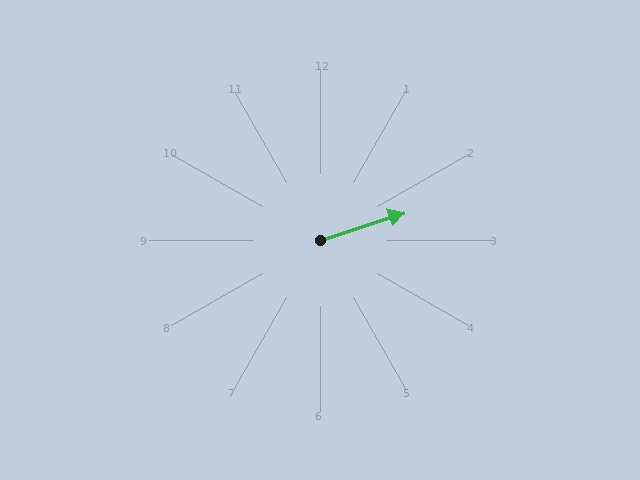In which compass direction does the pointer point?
East.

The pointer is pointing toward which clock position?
Roughly 2 o'clock.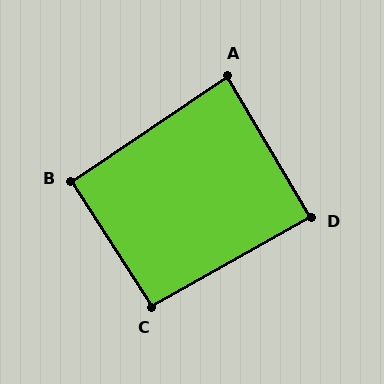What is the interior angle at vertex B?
Approximately 91 degrees (approximately right).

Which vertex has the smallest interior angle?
A, at approximately 87 degrees.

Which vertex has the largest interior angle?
C, at approximately 93 degrees.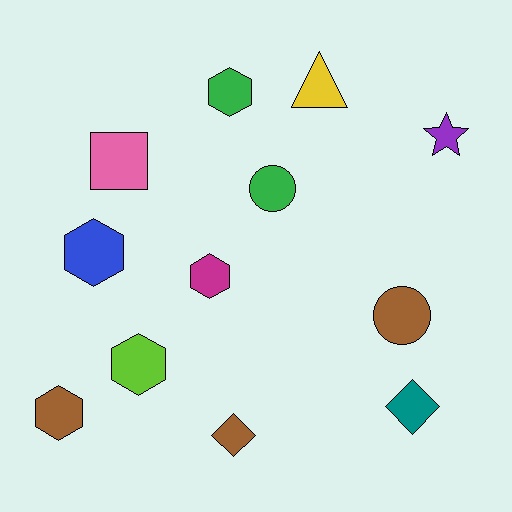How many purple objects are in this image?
There is 1 purple object.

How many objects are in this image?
There are 12 objects.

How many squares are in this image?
There is 1 square.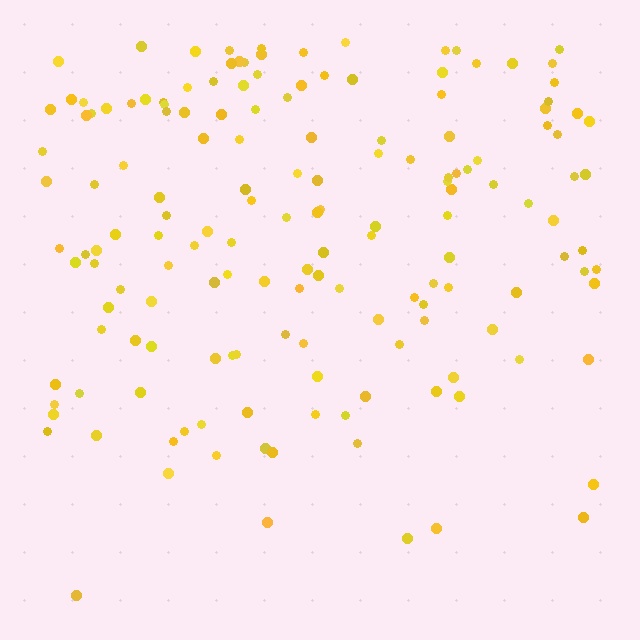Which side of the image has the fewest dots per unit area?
The bottom.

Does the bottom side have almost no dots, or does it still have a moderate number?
Still a moderate number, just noticeably fewer than the top.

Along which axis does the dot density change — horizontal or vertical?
Vertical.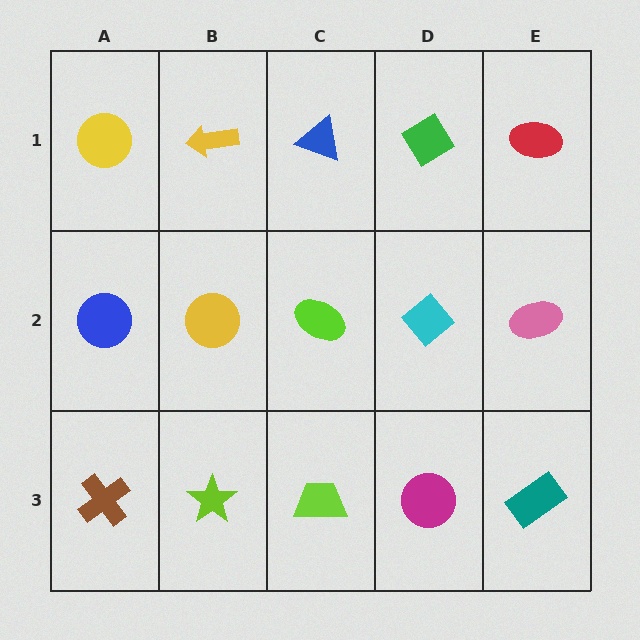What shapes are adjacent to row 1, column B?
A yellow circle (row 2, column B), a yellow circle (row 1, column A), a blue triangle (row 1, column C).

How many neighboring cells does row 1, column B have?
3.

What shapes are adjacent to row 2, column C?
A blue triangle (row 1, column C), a lime trapezoid (row 3, column C), a yellow circle (row 2, column B), a cyan diamond (row 2, column D).